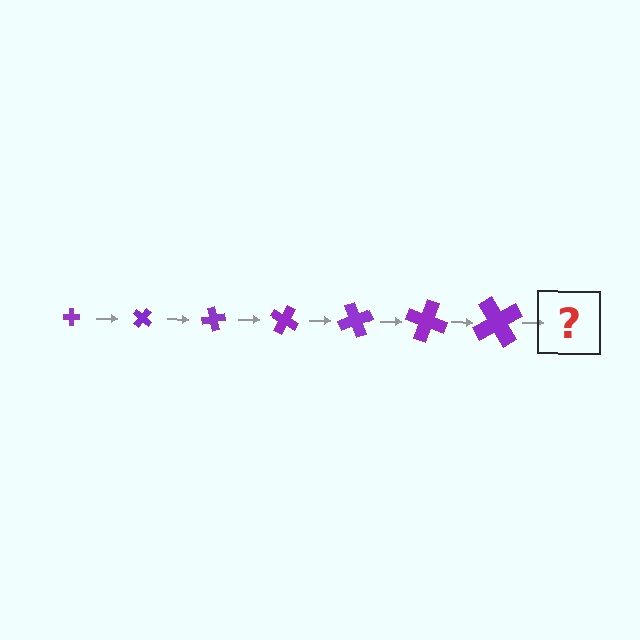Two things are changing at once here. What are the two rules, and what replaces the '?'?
The two rules are that the cross grows larger each step and it rotates 40 degrees each step. The '?' should be a cross, larger than the previous one and rotated 280 degrees from the start.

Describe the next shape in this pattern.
It should be a cross, larger than the previous one and rotated 280 degrees from the start.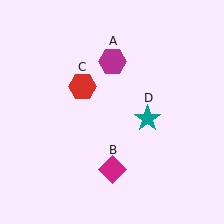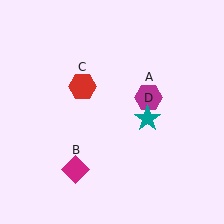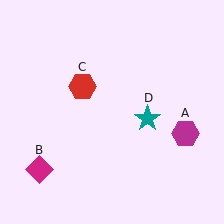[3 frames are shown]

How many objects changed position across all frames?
2 objects changed position: magenta hexagon (object A), magenta diamond (object B).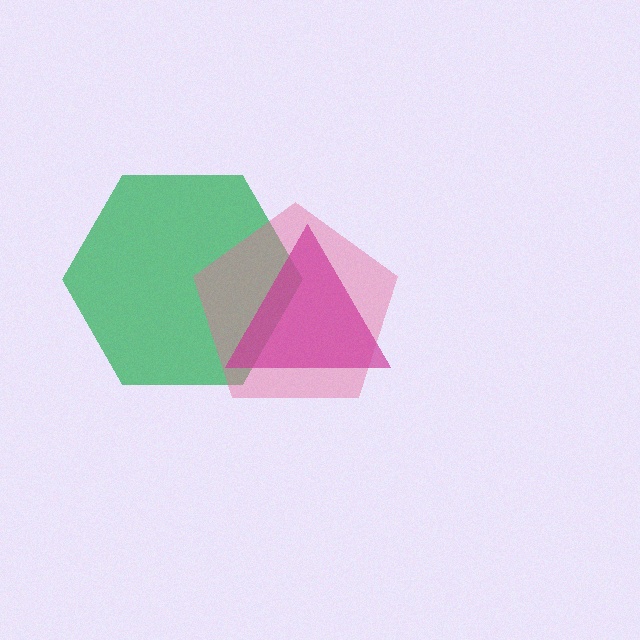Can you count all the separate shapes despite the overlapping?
Yes, there are 3 separate shapes.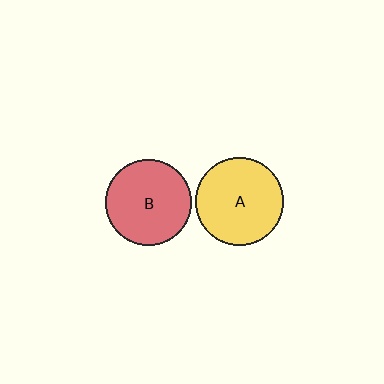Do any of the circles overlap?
No, none of the circles overlap.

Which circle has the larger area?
Circle A (yellow).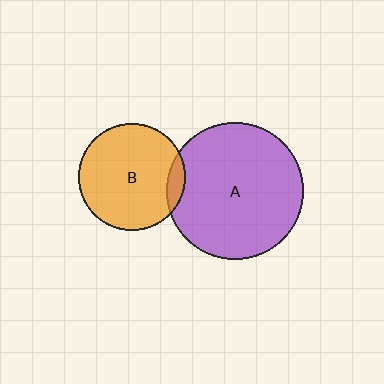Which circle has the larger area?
Circle A (purple).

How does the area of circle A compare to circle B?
Approximately 1.7 times.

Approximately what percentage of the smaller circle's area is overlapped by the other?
Approximately 10%.